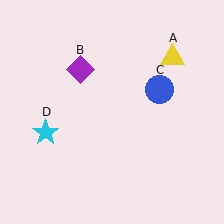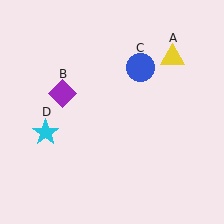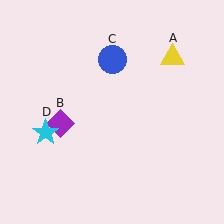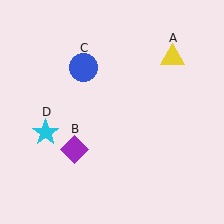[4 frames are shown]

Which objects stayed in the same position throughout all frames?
Yellow triangle (object A) and cyan star (object D) remained stationary.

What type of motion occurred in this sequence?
The purple diamond (object B), blue circle (object C) rotated counterclockwise around the center of the scene.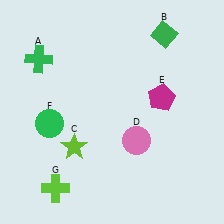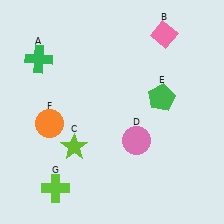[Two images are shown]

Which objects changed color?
B changed from green to pink. E changed from magenta to green. F changed from green to orange.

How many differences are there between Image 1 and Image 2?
There are 3 differences between the two images.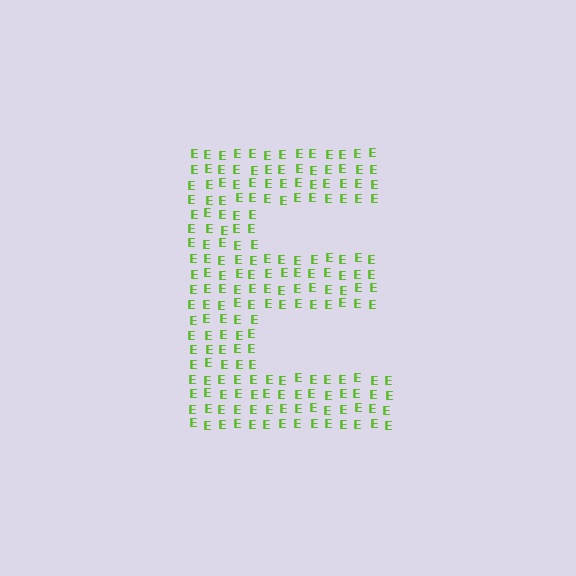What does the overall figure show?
The overall figure shows the letter E.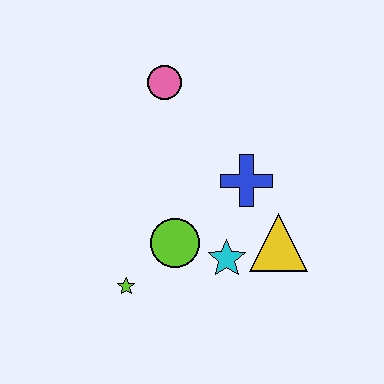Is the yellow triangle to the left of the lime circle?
No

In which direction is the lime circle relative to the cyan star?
The lime circle is to the left of the cyan star.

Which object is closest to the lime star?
The lime circle is closest to the lime star.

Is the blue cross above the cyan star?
Yes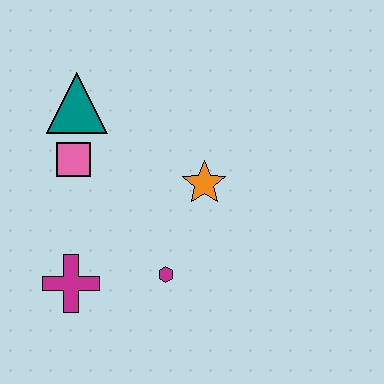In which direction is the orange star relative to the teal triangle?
The orange star is to the right of the teal triangle.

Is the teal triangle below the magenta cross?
No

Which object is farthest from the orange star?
The magenta cross is farthest from the orange star.